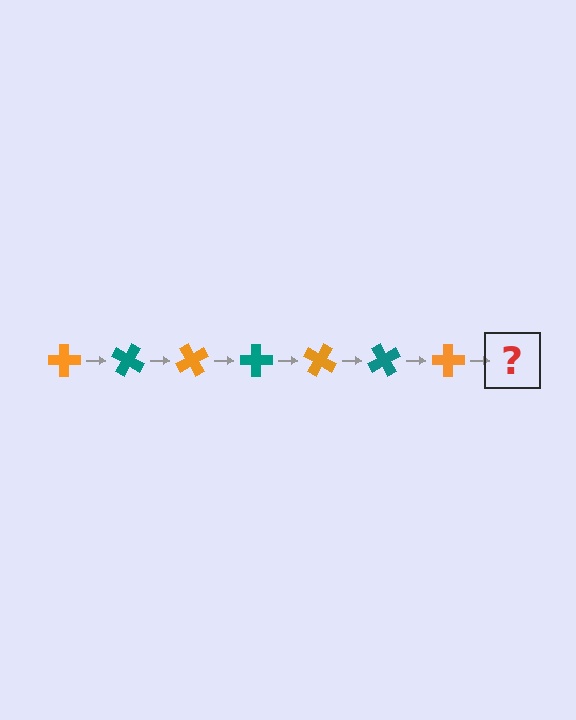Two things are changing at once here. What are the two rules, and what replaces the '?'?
The two rules are that it rotates 30 degrees each step and the color cycles through orange and teal. The '?' should be a teal cross, rotated 210 degrees from the start.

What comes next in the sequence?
The next element should be a teal cross, rotated 210 degrees from the start.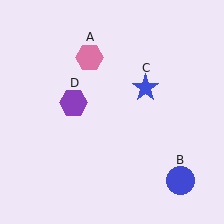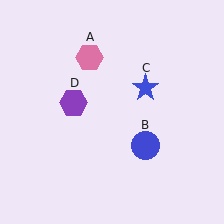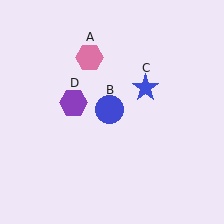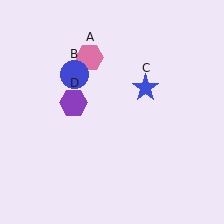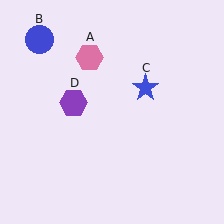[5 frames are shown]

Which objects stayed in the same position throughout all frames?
Pink hexagon (object A) and blue star (object C) and purple hexagon (object D) remained stationary.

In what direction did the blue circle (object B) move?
The blue circle (object B) moved up and to the left.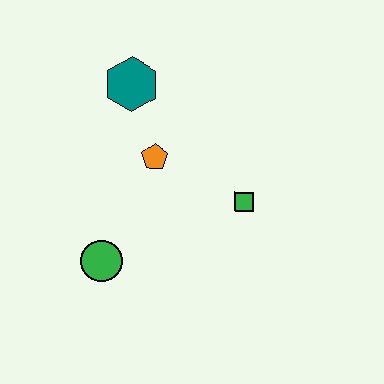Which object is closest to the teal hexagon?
The orange pentagon is closest to the teal hexagon.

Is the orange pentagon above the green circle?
Yes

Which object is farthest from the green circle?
The teal hexagon is farthest from the green circle.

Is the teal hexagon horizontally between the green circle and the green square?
Yes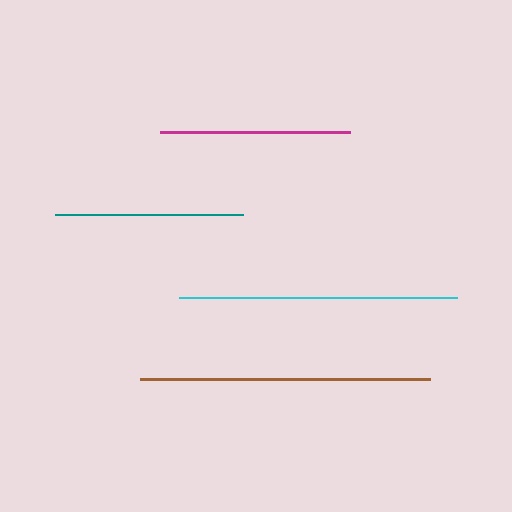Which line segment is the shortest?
The teal line is the shortest at approximately 188 pixels.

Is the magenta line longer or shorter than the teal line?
The magenta line is longer than the teal line.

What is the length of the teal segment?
The teal segment is approximately 188 pixels long.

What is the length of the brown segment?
The brown segment is approximately 290 pixels long.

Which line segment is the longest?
The brown line is the longest at approximately 290 pixels.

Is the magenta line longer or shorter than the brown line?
The brown line is longer than the magenta line.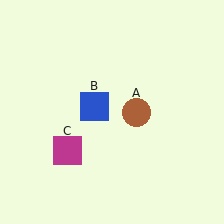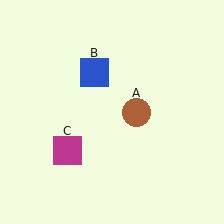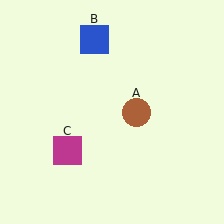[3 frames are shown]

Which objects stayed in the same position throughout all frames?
Brown circle (object A) and magenta square (object C) remained stationary.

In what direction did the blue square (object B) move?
The blue square (object B) moved up.